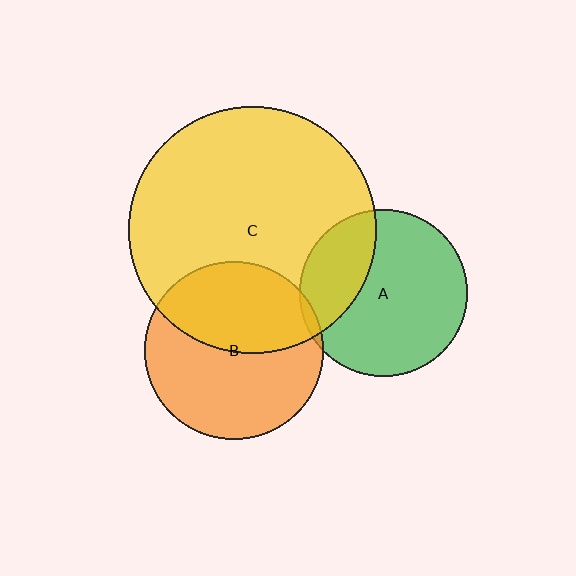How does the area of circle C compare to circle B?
Approximately 1.9 times.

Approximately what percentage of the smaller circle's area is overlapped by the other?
Approximately 30%.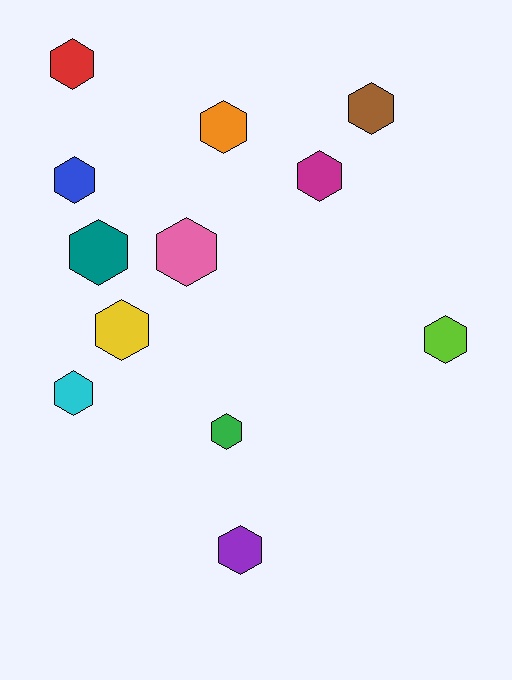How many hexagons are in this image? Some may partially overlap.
There are 12 hexagons.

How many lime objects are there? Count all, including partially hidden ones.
There is 1 lime object.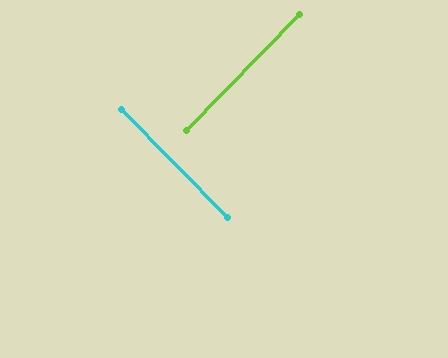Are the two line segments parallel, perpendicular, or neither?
Perpendicular — they meet at approximately 89°.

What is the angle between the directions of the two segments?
Approximately 89 degrees.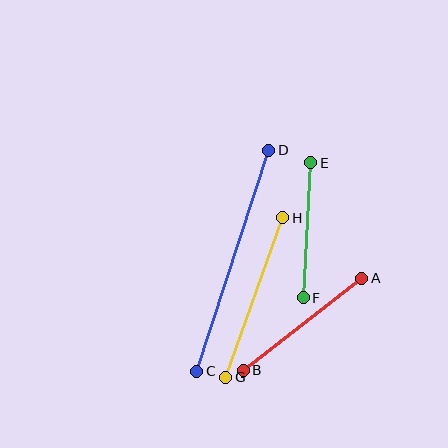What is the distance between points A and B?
The distance is approximately 150 pixels.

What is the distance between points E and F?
The distance is approximately 135 pixels.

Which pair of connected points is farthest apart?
Points C and D are farthest apart.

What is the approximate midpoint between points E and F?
The midpoint is at approximately (307, 230) pixels.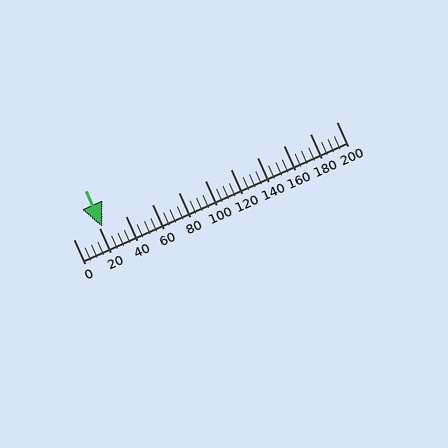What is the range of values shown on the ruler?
The ruler shows values from 0 to 200.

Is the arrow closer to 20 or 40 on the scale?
The arrow is closer to 20.